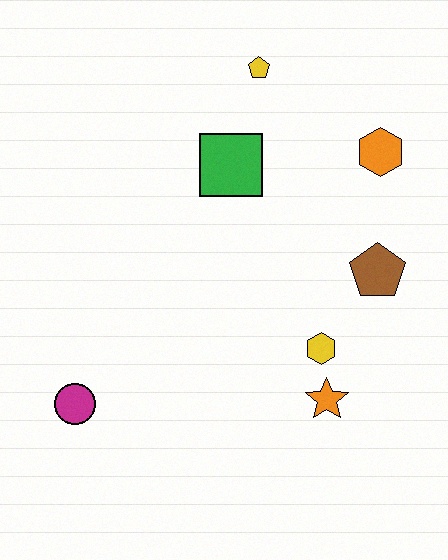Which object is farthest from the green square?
The magenta circle is farthest from the green square.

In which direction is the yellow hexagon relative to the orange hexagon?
The yellow hexagon is below the orange hexagon.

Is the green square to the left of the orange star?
Yes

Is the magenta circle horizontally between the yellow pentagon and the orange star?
No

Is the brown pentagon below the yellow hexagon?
No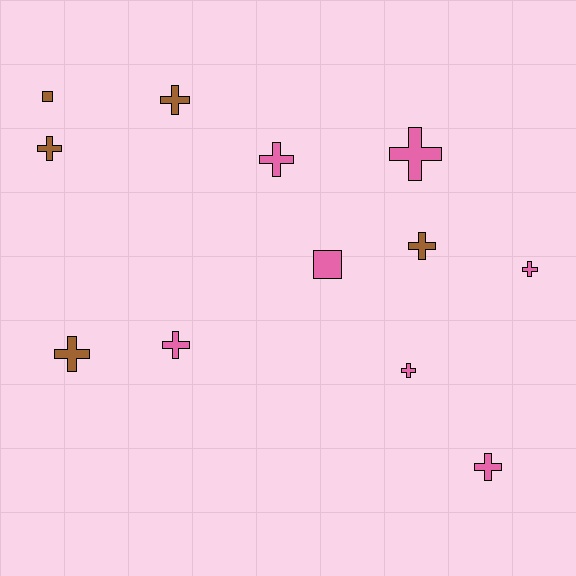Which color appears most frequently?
Pink, with 7 objects.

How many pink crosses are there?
There are 6 pink crosses.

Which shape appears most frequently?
Cross, with 10 objects.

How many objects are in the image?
There are 12 objects.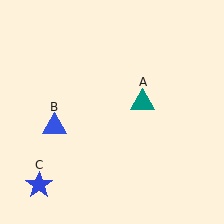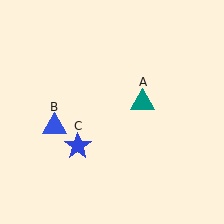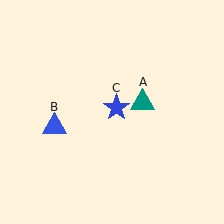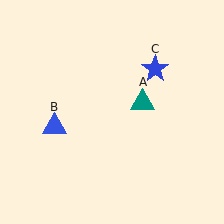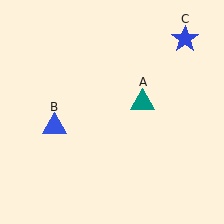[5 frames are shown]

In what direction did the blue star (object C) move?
The blue star (object C) moved up and to the right.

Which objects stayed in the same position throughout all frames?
Teal triangle (object A) and blue triangle (object B) remained stationary.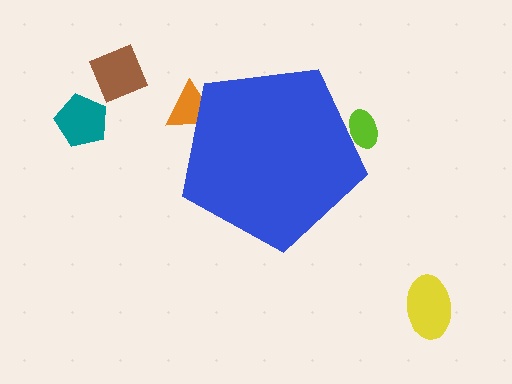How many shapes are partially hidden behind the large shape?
2 shapes are partially hidden.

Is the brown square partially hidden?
No, the brown square is fully visible.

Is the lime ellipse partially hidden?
Yes, the lime ellipse is partially hidden behind the blue pentagon.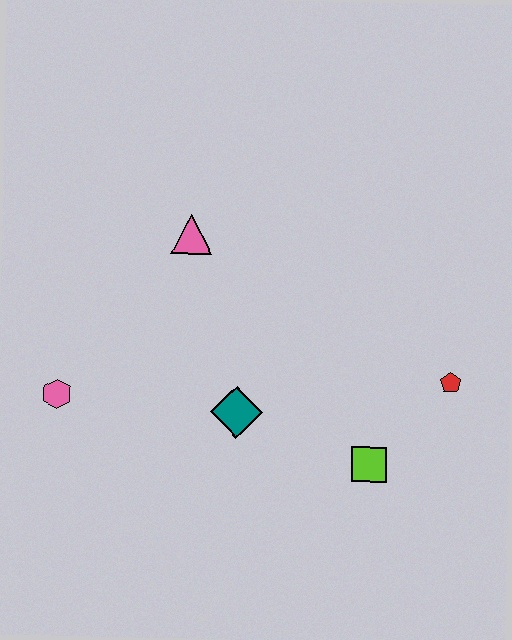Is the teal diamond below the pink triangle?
Yes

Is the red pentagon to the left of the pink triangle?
No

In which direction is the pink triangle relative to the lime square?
The pink triangle is above the lime square.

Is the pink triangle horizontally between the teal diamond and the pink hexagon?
Yes